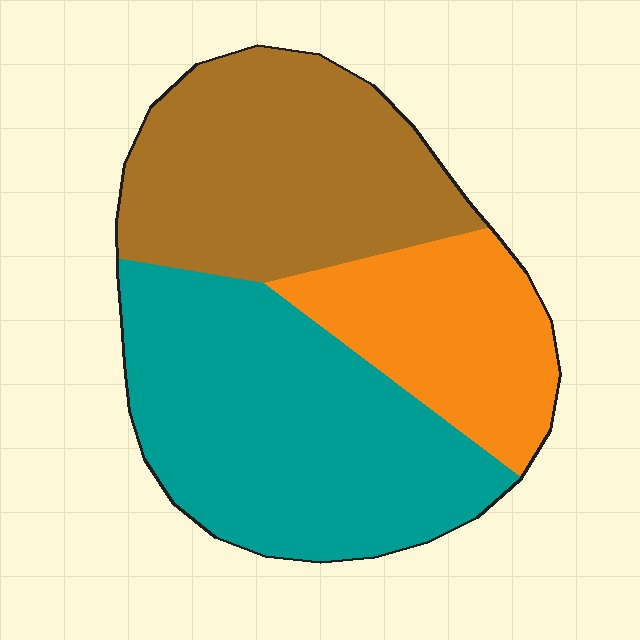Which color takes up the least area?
Orange, at roughly 20%.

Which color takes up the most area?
Teal, at roughly 45%.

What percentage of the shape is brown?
Brown covers around 35% of the shape.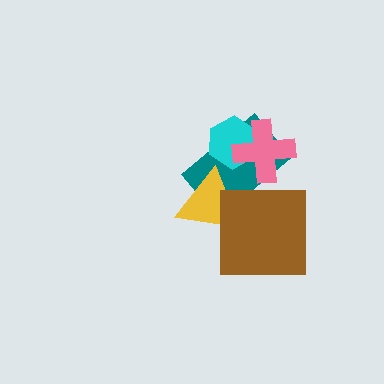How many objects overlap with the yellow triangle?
2 objects overlap with the yellow triangle.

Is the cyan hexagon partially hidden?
Yes, it is partially covered by another shape.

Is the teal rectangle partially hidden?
Yes, it is partially covered by another shape.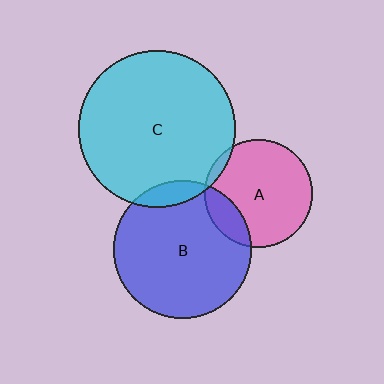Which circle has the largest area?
Circle C (cyan).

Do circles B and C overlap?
Yes.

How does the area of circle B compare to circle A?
Approximately 1.6 times.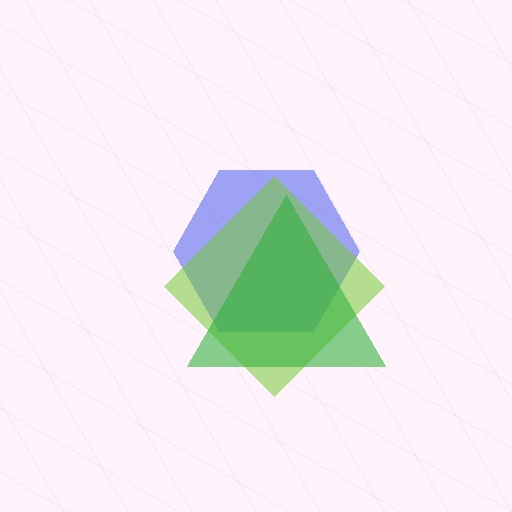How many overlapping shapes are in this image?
There are 3 overlapping shapes in the image.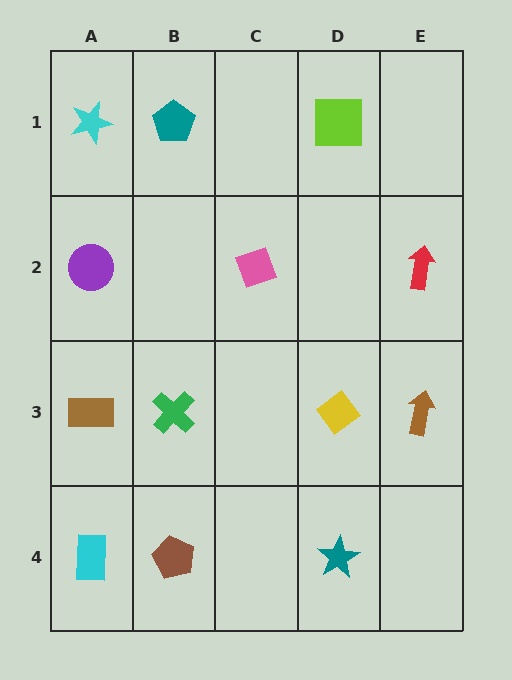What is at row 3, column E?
A brown arrow.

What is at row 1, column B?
A teal pentagon.